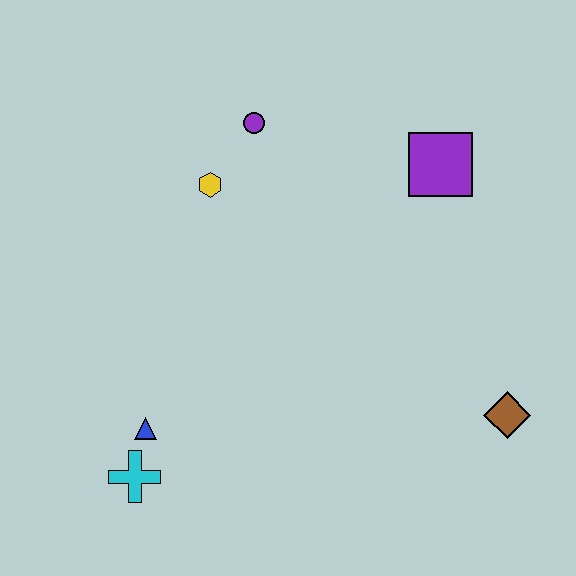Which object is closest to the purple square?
The purple circle is closest to the purple square.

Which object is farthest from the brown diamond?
The purple circle is farthest from the brown diamond.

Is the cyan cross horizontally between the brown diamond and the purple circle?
No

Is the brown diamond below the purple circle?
Yes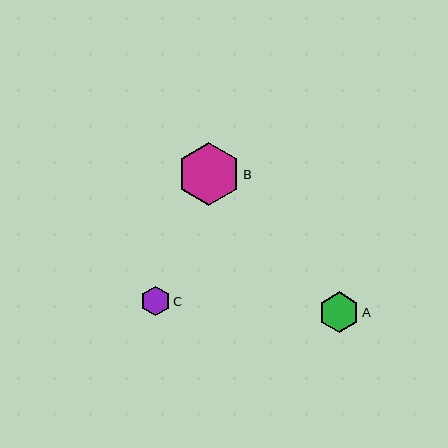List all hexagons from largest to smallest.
From largest to smallest: B, A, C.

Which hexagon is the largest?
Hexagon B is the largest with a size of approximately 63 pixels.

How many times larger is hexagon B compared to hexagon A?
Hexagon B is approximately 1.6 times the size of hexagon A.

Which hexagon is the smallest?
Hexagon C is the smallest with a size of approximately 29 pixels.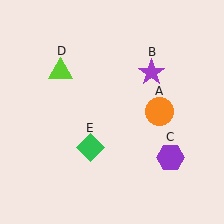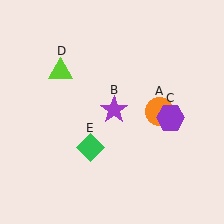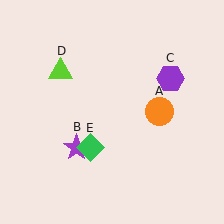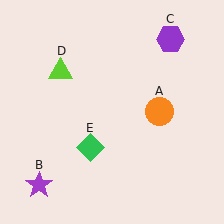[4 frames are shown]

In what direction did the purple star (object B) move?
The purple star (object B) moved down and to the left.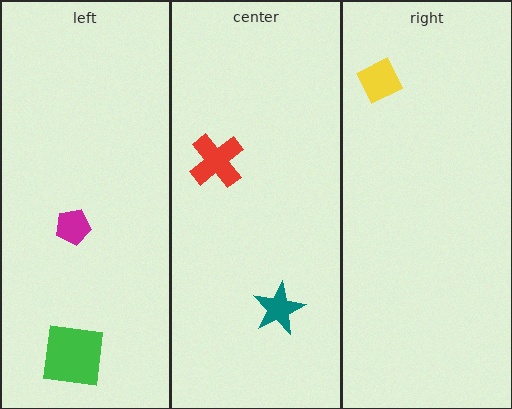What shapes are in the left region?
The magenta pentagon, the green square.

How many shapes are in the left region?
2.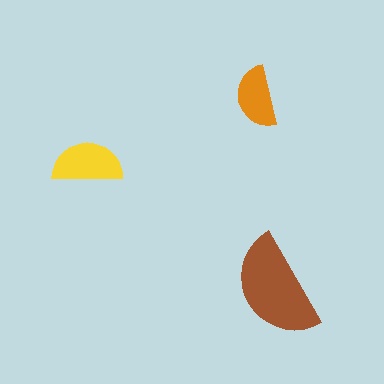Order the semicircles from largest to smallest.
the brown one, the yellow one, the orange one.